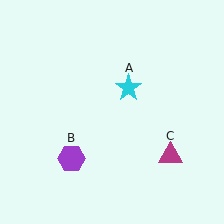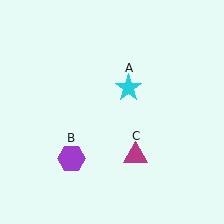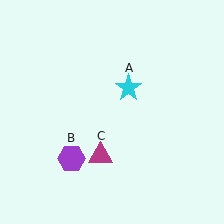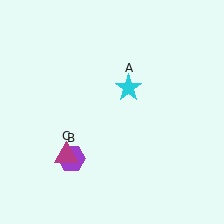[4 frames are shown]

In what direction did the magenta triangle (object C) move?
The magenta triangle (object C) moved left.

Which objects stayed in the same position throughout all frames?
Cyan star (object A) and purple hexagon (object B) remained stationary.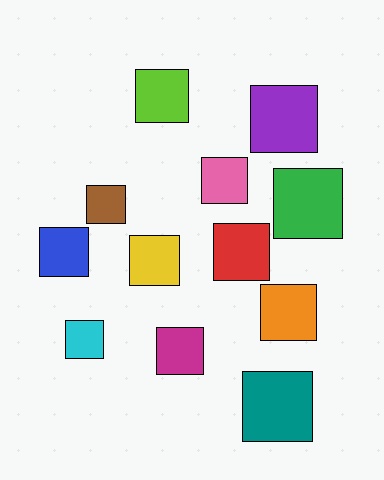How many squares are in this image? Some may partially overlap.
There are 12 squares.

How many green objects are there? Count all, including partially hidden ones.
There is 1 green object.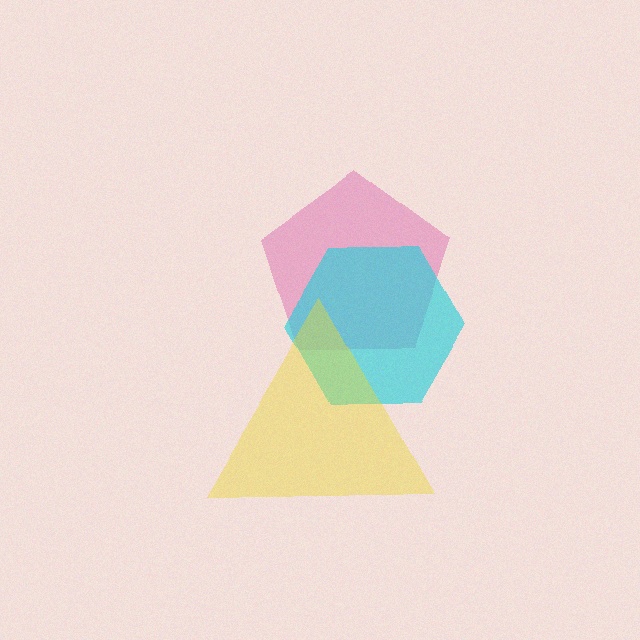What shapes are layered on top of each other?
The layered shapes are: a pink pentagon, a cyan hexagon, a yellow triangle.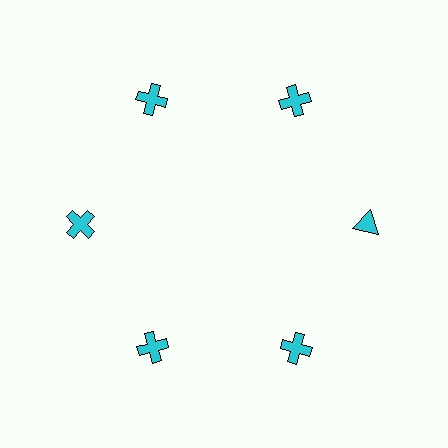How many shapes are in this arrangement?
There are 6 shapes arranged in a ring pattern.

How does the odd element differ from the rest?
It has a different shape: triangle instead of cross.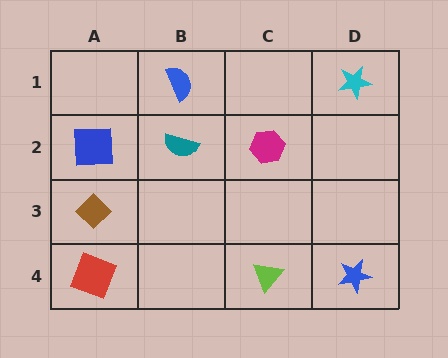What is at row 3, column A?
A brown diamond.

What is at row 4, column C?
A lime triangle.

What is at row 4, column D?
A blue star.